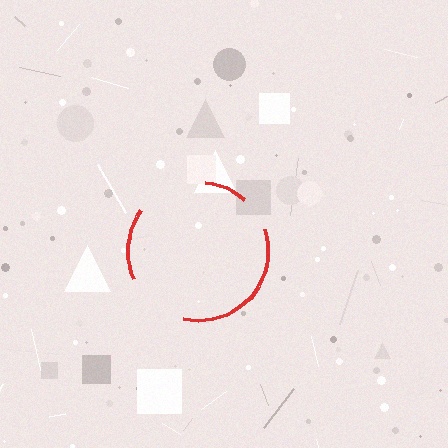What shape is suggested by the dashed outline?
The dashed outline suggests a circle.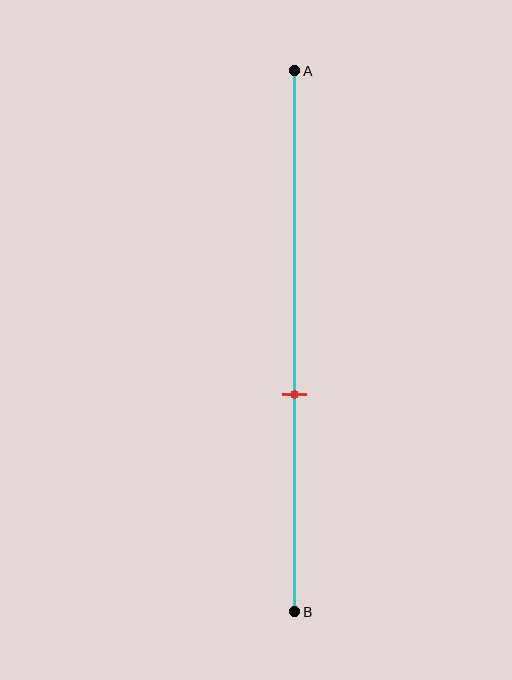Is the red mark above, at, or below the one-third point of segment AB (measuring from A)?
The red mark is below the one-third point of segment AB.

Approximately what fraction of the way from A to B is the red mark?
The red mark is approximately 60% of the way from A to B.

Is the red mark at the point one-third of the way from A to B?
No, the mark is at about 60% from A, not at the 33% one-third point.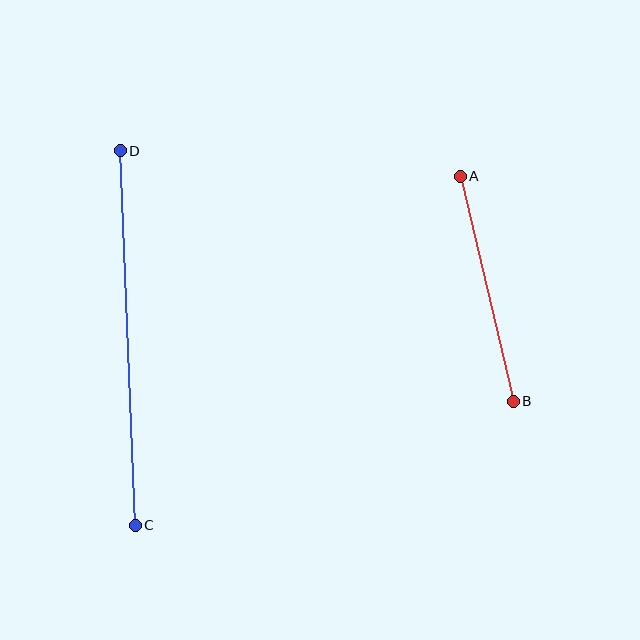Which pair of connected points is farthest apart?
Points C and D are farthest apart.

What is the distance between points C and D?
The distance is approximately 375 pixels.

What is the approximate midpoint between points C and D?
The midpoint is at approximately (128, 338) pixels.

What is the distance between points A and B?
The distance is approximately 231 pixels.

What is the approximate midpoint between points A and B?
The midpoint is at approximately (487, 289) pixels.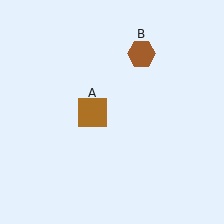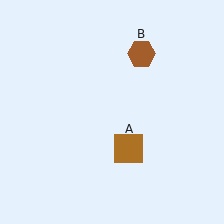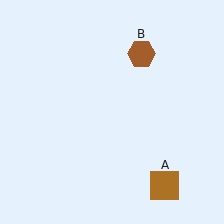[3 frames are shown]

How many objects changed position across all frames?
1 object changed position: brown square (object A).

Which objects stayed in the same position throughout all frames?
Brown hexagon (object B) remained stationary.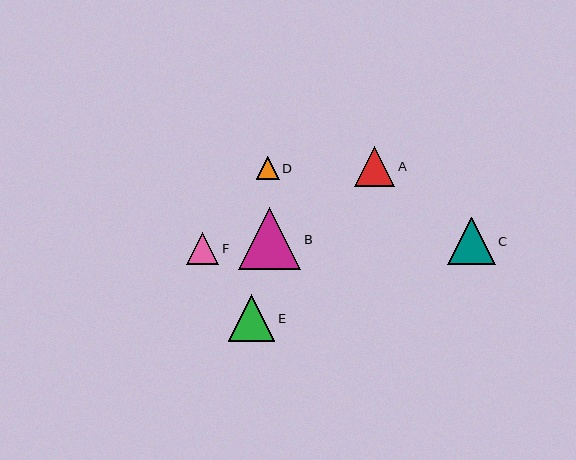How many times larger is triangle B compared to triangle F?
Triangle B is approximately 1.9 times the size of triangle F.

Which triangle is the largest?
Triangle B is the largest with a size of approximately 62 pixels.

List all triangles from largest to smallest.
From largest to smallest: B, C, E, A, F, D.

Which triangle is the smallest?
Triangle D is the smallest with a size of approximately 23 pixels.